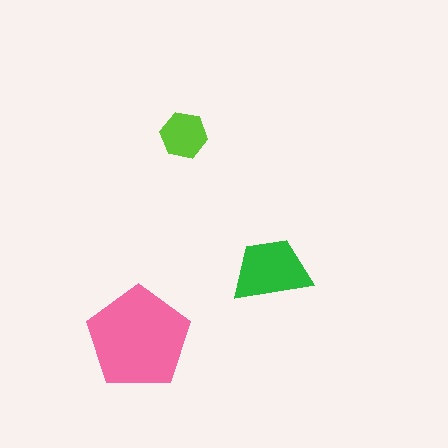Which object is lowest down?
The pink pentagon is bottommost.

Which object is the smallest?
The lime hexagon.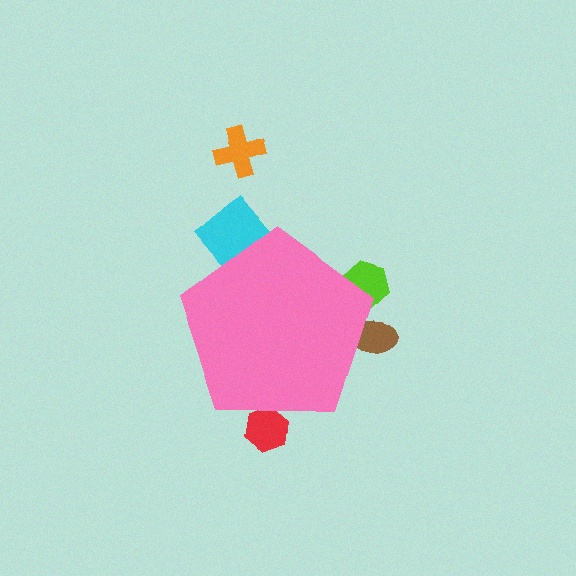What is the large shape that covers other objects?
A pink pentagon.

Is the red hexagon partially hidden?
Yes, the red hexagon is partially hidden behind the pink pentagon.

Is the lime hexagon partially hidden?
Yes, the lime hexagon is partially hidden behind the pink pentagon.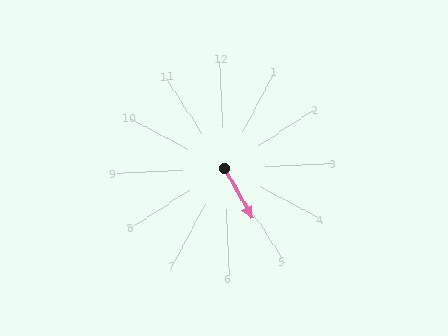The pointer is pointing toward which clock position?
Roughly 5 o'clock.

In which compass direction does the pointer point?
Southeast.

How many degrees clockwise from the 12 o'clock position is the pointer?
Approximately 153 degrees.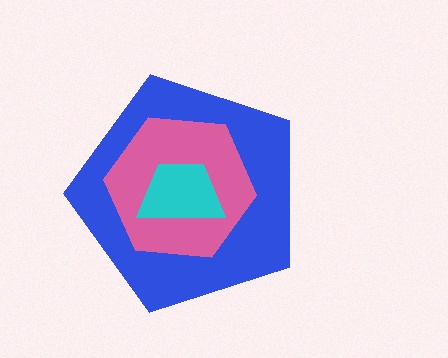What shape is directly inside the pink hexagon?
The cyan trapezoid.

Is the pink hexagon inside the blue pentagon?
Yes.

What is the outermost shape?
The blue pentagon.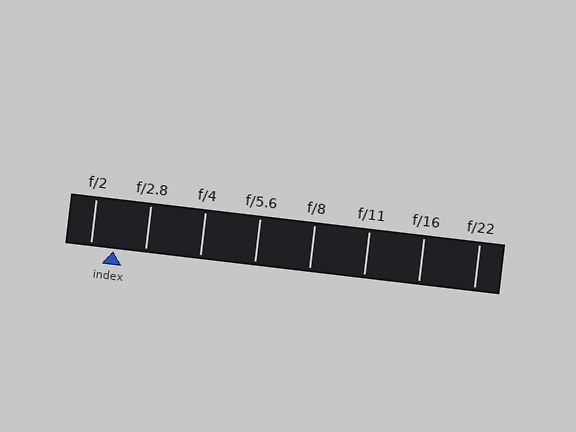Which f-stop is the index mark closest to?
The index mark is closest to f/2.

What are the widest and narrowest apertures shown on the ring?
The widest aperture shown is f/2 and the narrowest is f/22.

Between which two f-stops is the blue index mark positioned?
The index mark is between f/2 and f/2.8.